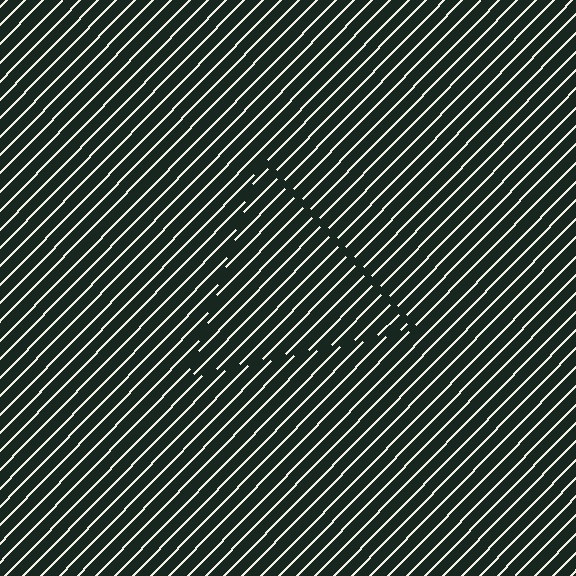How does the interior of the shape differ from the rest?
The interior of the shape contains the same grating, shifted by half a period — the contour is defined by the phase discontinuity where line-ends from the inner and outer gratings abut.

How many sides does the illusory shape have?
3 sides — the line-ends trace a triangle.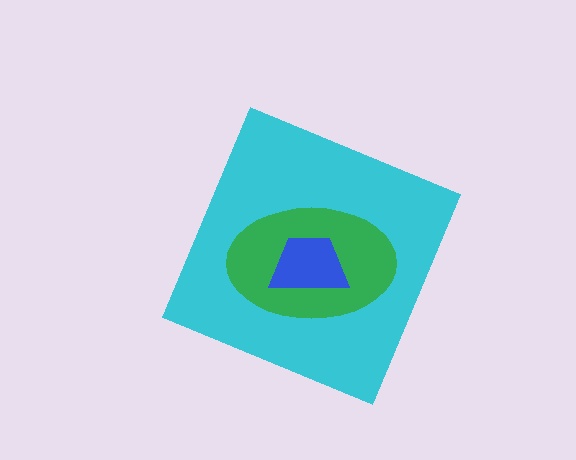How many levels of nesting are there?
3.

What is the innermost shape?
The blue trapezoid.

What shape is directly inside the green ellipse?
The blue trapezoid.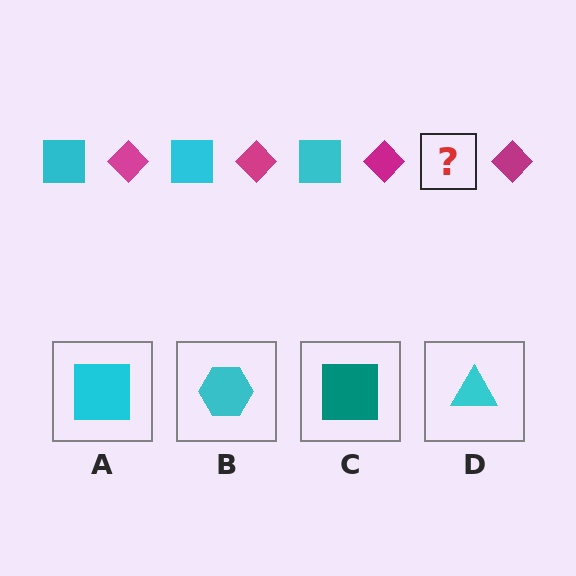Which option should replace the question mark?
Option A.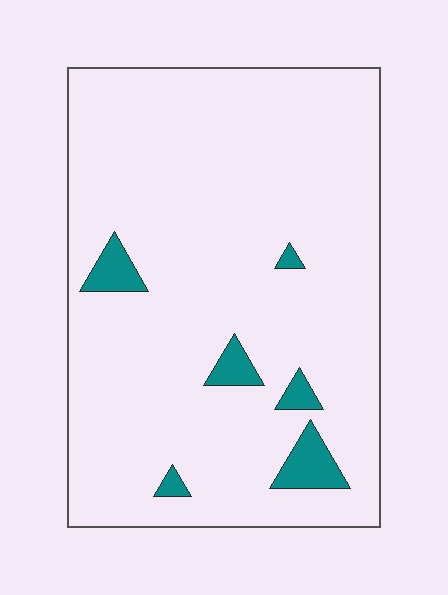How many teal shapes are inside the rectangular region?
6.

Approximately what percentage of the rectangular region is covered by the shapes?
Approximately 5%.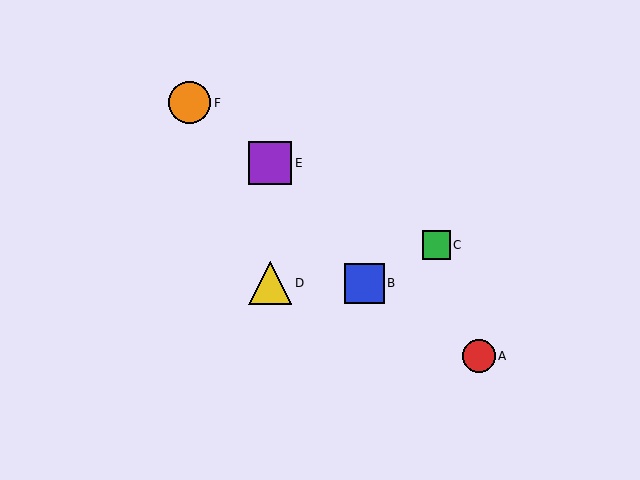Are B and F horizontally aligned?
No, B is at y≈283 and F is at y≈103.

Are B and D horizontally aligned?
Yes, both are at y≈283.